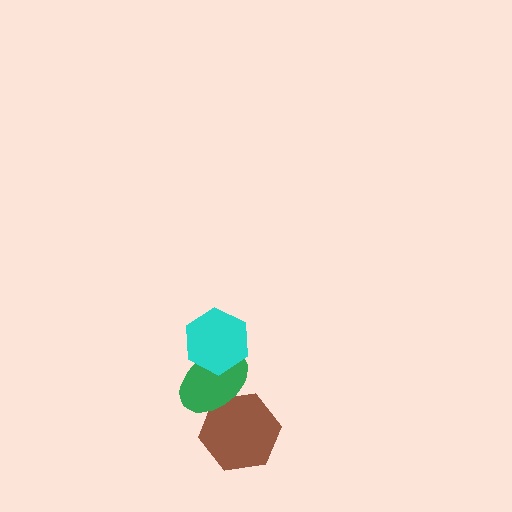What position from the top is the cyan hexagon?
The cyan hexagon is 1st from the top.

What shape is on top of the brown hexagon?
The green ellipse is on top of the brown hexagon.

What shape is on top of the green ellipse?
The cyan hexagon is on top of the green ellipse.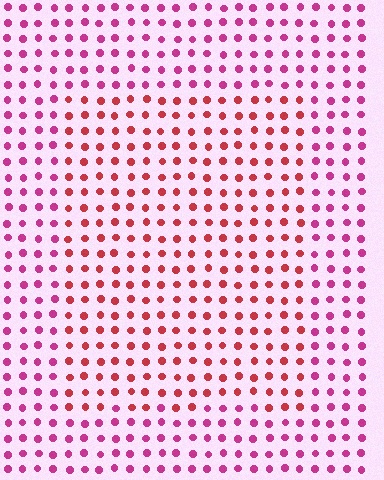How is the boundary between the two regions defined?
The boundary is defined purely by a slight shift in hue (about 32 degrees). Spacing, size, and orientation are identical on both sides.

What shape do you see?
I see a rectangle.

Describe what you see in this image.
The image is filled with small magenta elements in a uniform arrangement. A rectangle-shaped region is visible where the elements are tinted to a slightly different hue, forming a subtle color boundary.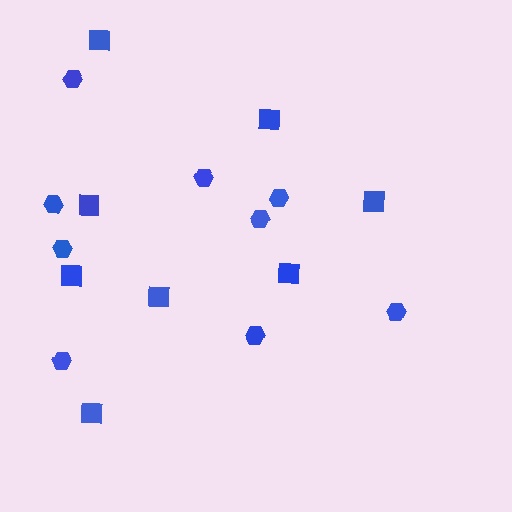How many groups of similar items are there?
There are 2 groups: one group of squares (8) and one group of hexagons (9).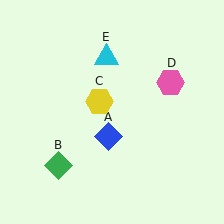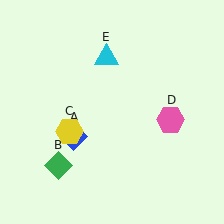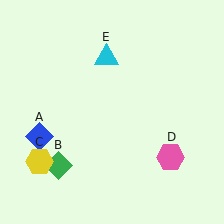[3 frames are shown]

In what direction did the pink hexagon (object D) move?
The pink hexagon (object D) moved down.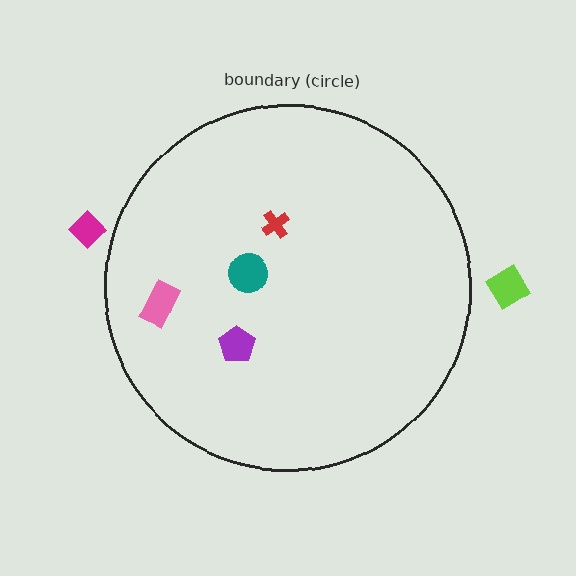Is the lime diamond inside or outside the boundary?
Outside.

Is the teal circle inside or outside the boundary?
Inside.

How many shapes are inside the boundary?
4 inside, 2 outside.